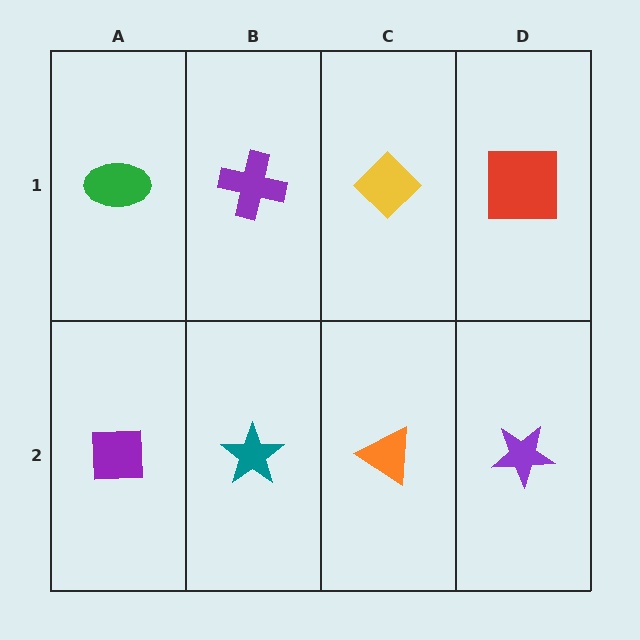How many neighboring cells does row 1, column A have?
2.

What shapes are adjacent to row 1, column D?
A purple star (row 2, column D), a yellow diamond (row 1, column C).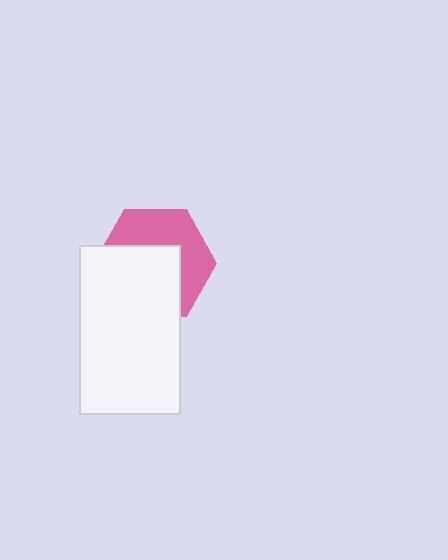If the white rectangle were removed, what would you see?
You would see the complete pink hexagon.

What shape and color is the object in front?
The object in front is a white rectangle.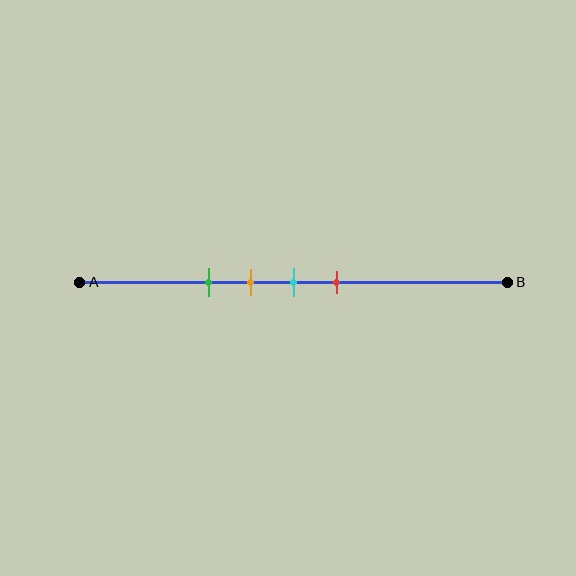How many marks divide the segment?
There are 4 marks dividing the segment.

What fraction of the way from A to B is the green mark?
The green mark is approximately 30% (0.3) of the way from A to B.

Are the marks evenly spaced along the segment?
Yes, the marks are approximately evenly spaced.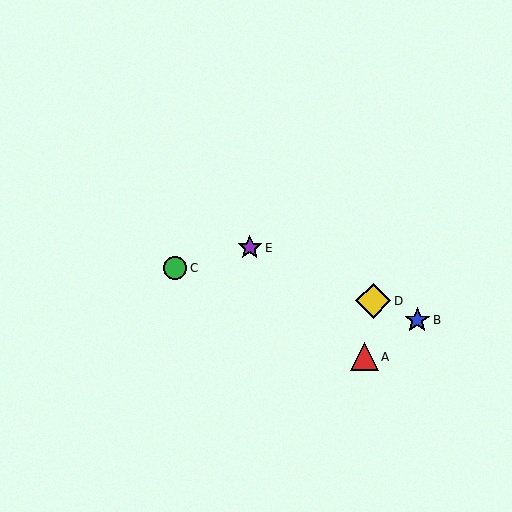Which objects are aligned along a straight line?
Objects B, D, E are aligned along a straight line.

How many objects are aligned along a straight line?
3 objects (B, D, E) are aligned along a straight line.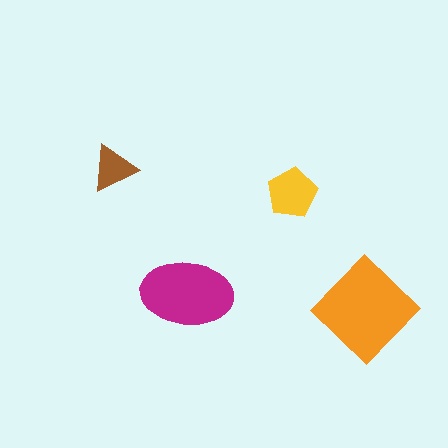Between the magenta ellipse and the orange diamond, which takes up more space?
The orange diamond.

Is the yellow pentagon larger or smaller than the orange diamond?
Smaller.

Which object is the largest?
The orange diamond.